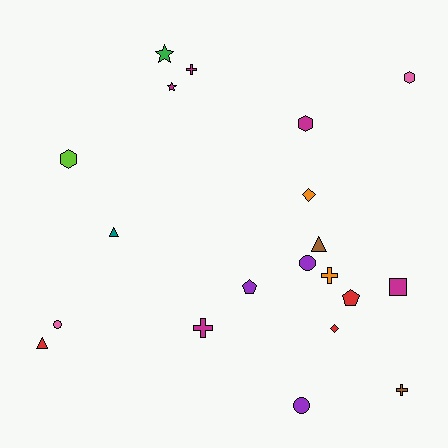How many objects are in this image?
There are 20 objects.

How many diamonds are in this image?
There are 2 diamonds.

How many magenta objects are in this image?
There are 5 magenta objects.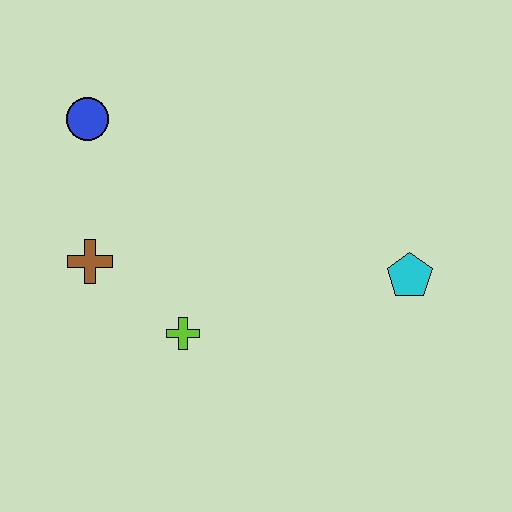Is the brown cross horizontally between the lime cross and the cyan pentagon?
No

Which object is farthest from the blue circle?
The cyan pentagon is farthest from the blue circle.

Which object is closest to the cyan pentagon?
The lime cross is closest to the cyan pentagon.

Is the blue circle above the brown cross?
Yes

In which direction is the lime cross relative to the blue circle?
The lime cross is below the blue circle.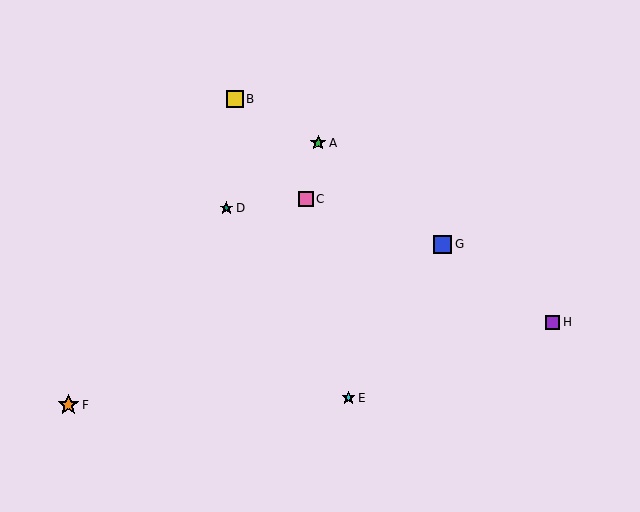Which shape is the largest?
The orange star (labeled F) is the largest.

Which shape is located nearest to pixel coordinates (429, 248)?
The blue square (labeled G) at (443, 244) is nearest to that location.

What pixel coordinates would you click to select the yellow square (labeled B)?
Click at (235, 99) to select the yellow square B.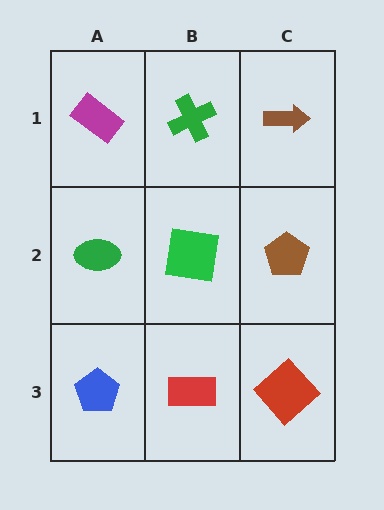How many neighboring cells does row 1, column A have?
2.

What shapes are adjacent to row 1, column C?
A brown pentagon (row 2, column C), a green cross (row 1, column B).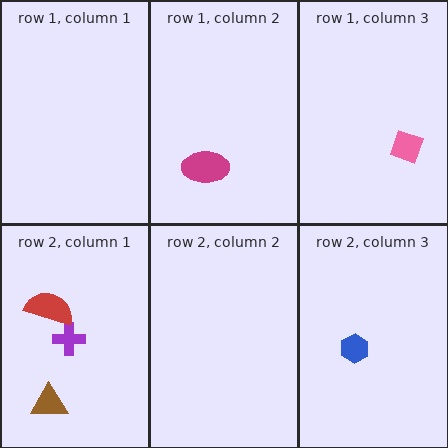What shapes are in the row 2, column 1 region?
The brown triangle, the purple cross, the red semicircle.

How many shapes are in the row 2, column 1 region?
3.